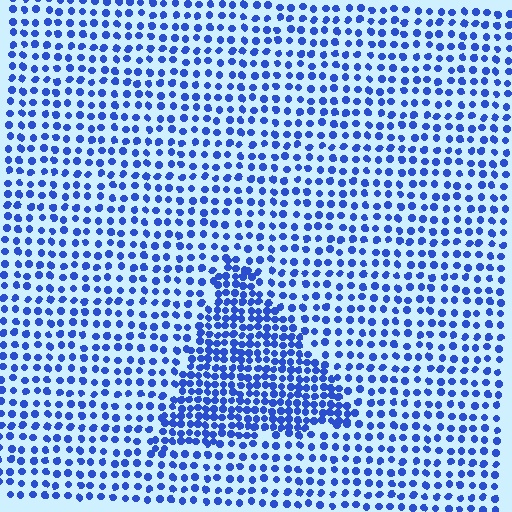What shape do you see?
I see a triangle.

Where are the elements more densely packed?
The elements are more densely packed inside the triangle boundary.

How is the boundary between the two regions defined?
The boundary is defined by a change in element density (approximately 1.9x ratio). All elements are the same color, size, and shape.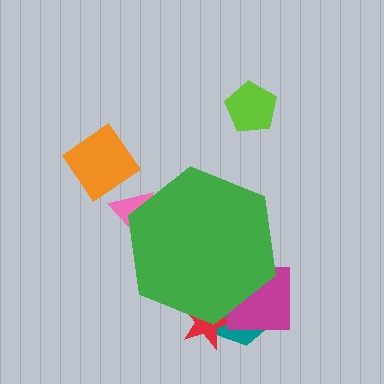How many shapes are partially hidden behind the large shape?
4 shapes are partially hidden.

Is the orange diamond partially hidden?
No, the orange diamond is fully visible.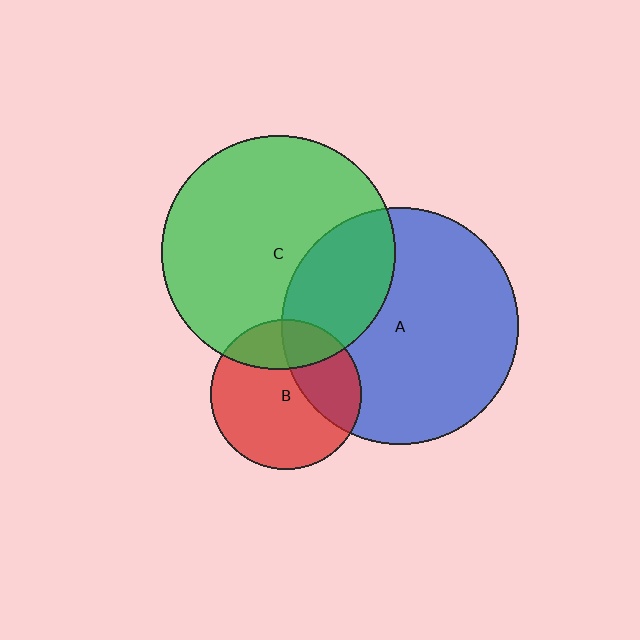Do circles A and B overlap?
Yes.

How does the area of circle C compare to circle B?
Approximately 2.4 times.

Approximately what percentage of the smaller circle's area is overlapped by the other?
Approximately 30%.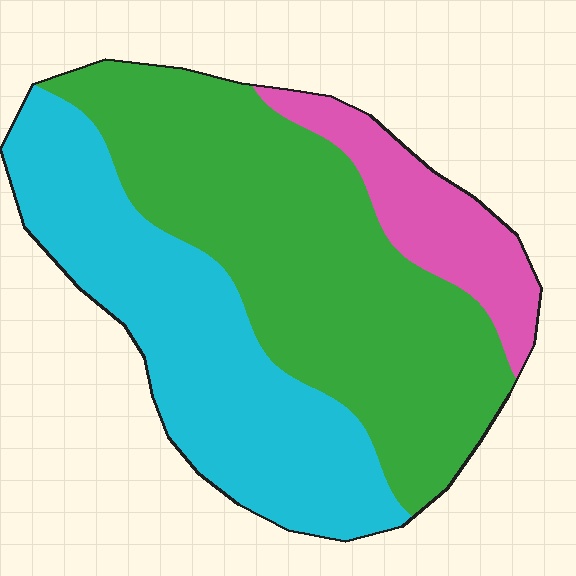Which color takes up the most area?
Green, at roughly 50%.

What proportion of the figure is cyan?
Cyan takes up about three eighths (3/8) of the figure.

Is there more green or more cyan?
Green.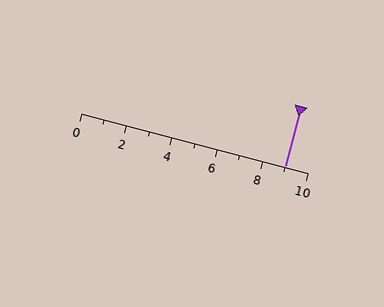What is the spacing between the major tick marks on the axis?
The major ticks are spaced 2 apart.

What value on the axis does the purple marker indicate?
The marker indicates approximately 9.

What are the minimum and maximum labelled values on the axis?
The axis runs from 0 to 10.